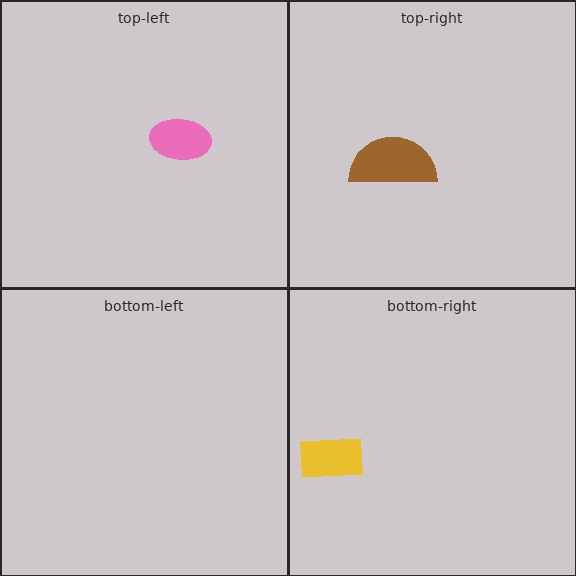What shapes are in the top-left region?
The pink ellipse.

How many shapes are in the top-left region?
1.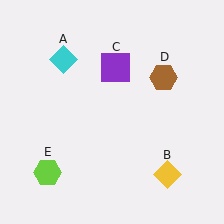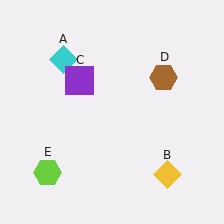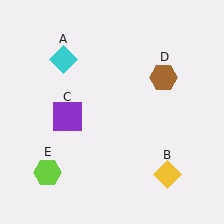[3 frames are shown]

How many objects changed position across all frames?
1 object changed position: purple square (object C).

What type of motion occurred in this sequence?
The purple square (object C) rotated counterclockwise around the center of the scene.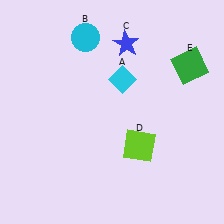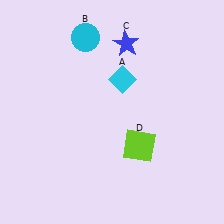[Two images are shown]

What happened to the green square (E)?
The green square (E) was removed in Image 2. It was in the top-right area of Image 1.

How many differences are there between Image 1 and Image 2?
There is 1 difference between the two images.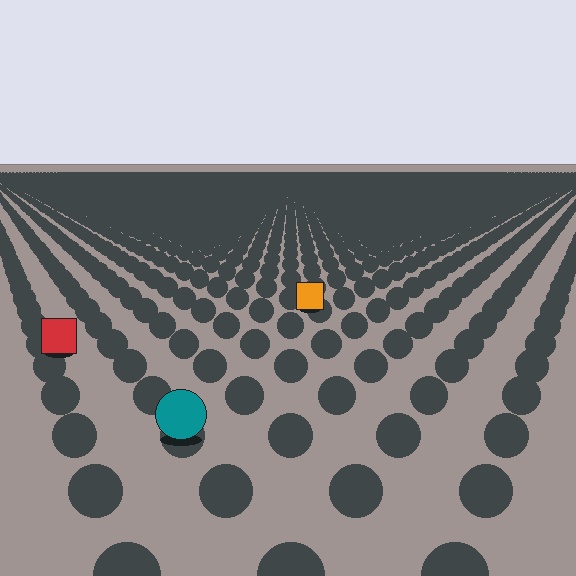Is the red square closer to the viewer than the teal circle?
No. The teal circle is closer — you can tell from the texture gradient: the ground texture is coarser near it.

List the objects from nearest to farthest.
From nearest to farthest: the teal circle, the red square, the orange square.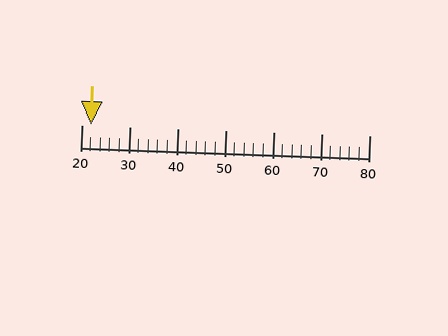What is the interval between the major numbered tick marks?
The major tick marks are spaced 10 units apart.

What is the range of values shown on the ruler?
The ruler shows values from 20 to 80.